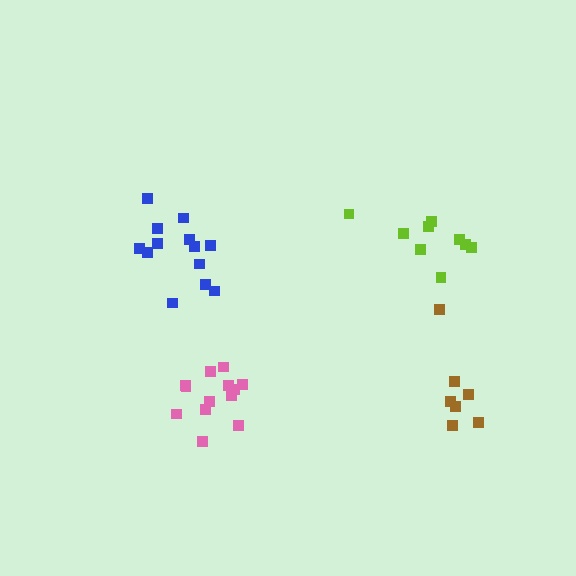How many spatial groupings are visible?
There are 4 spatial groupings.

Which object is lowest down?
The pink cluster is bottommost.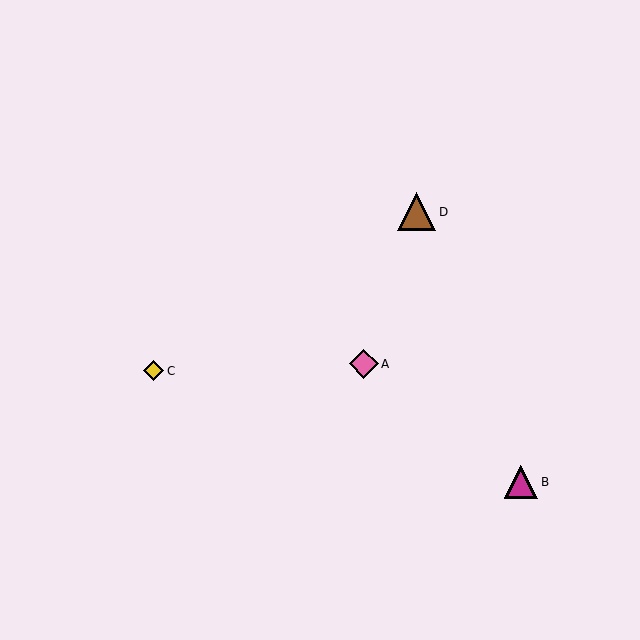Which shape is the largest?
The brown triangle (labeled D) is the largest.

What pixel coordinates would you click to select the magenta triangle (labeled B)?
Click at (521, 482) to select the magenta triangle B.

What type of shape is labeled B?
Shape B is a magenta triangle.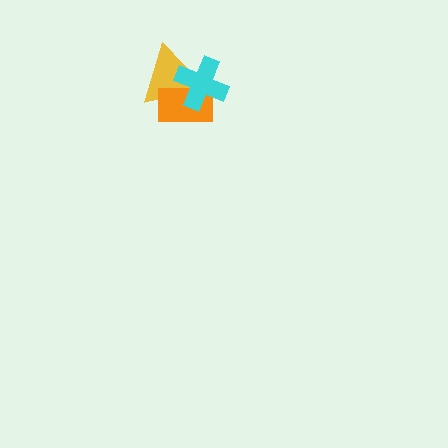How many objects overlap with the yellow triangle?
2 objects overlap with the yellow triangle.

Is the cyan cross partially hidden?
No, no other shape covers it.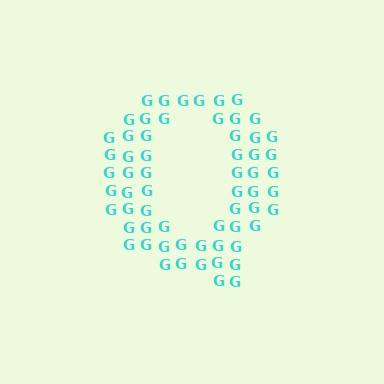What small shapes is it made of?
It is made of small letter G's.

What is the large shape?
The large shape is the letter Q.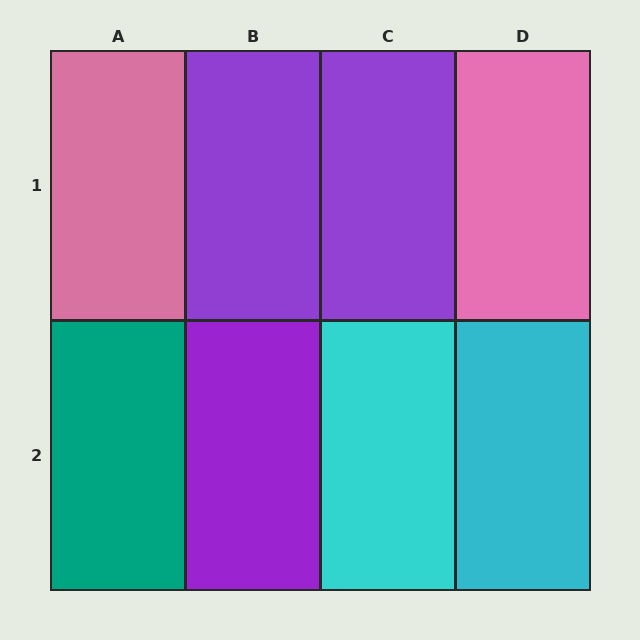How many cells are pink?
2 cells are pink.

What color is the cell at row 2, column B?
Purple.